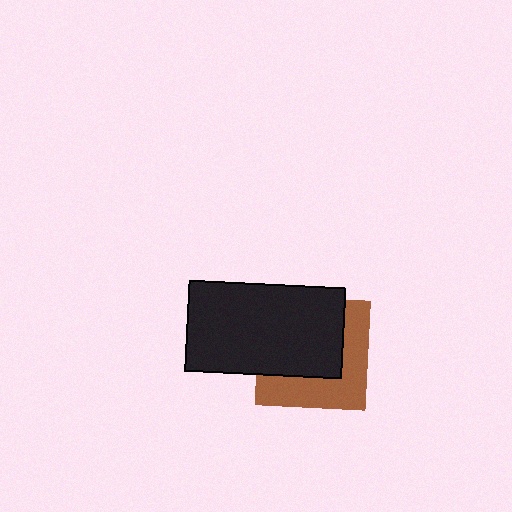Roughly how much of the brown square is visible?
A small part of it is visible (roughly 44%).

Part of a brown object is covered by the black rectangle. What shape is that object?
It is a square.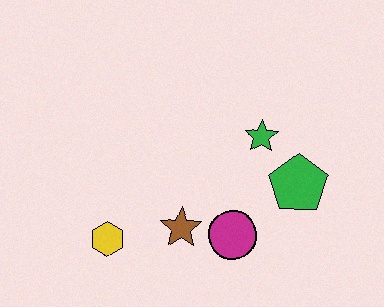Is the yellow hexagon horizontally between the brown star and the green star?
No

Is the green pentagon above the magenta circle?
Yes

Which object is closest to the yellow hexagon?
The brown star is closest to the yellow hexagon.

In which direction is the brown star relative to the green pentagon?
The brown star is to the left of the green pentagon.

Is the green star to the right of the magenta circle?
Yes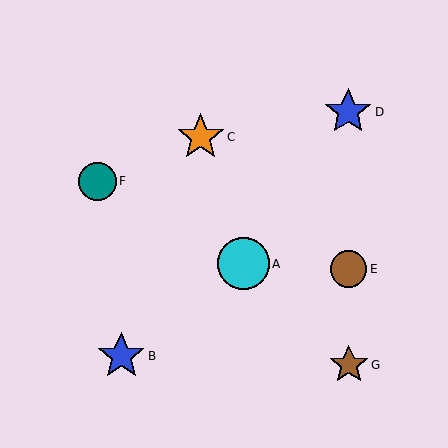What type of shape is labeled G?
Shape G is a brown star.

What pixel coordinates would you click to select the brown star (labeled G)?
Click at (349, 365) to select the brown star G.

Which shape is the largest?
The cyan circle (labeled A) is the largest.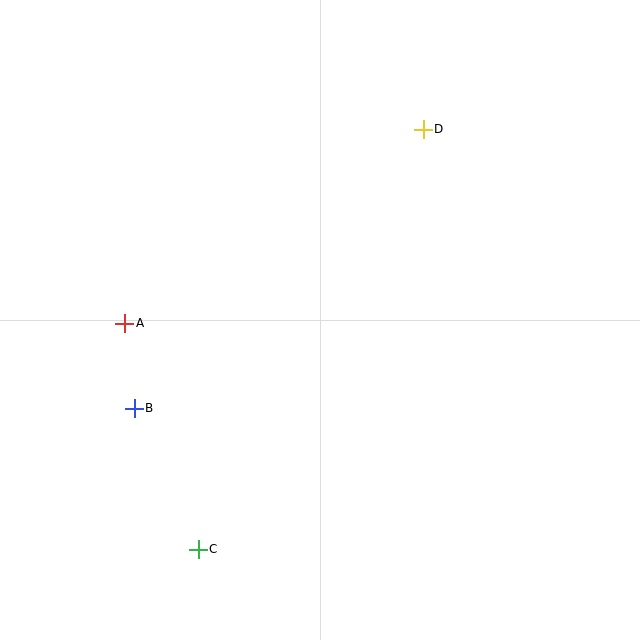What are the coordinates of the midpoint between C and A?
The midpoint between C and A is at (162, 436).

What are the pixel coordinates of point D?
Point D is at (423, 129).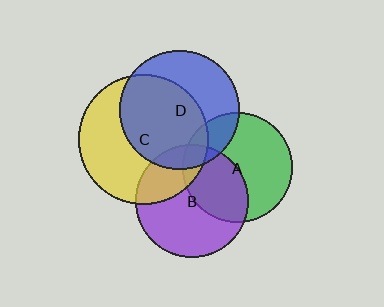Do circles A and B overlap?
Yes.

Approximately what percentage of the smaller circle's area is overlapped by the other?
Approximately 40%.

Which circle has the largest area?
Circle C (yellow).